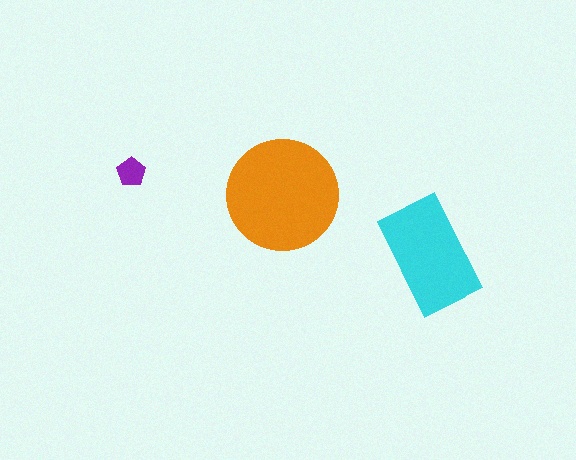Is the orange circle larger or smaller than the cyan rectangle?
Larger.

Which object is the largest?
The orange circle.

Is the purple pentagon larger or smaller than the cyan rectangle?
Smaller.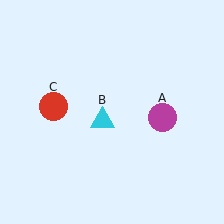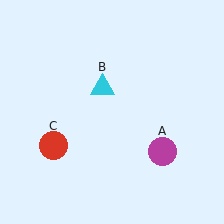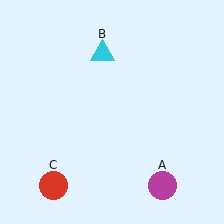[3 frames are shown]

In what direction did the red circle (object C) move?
The red circle (object C) moved down.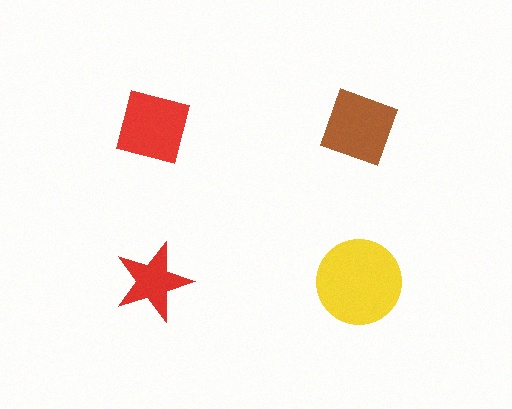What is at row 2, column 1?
A red star.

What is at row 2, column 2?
A yellow circle.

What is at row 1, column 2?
A brown diamond.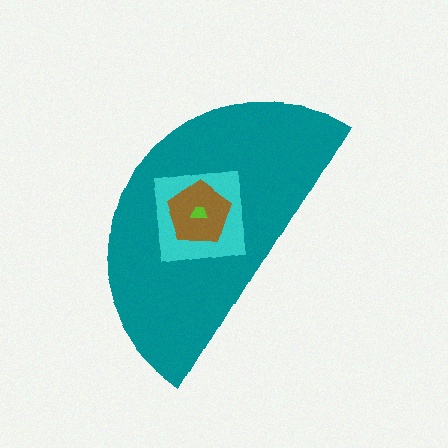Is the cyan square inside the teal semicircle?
Yes.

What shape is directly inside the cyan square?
The brown pentagon.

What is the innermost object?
The lime trapezoid.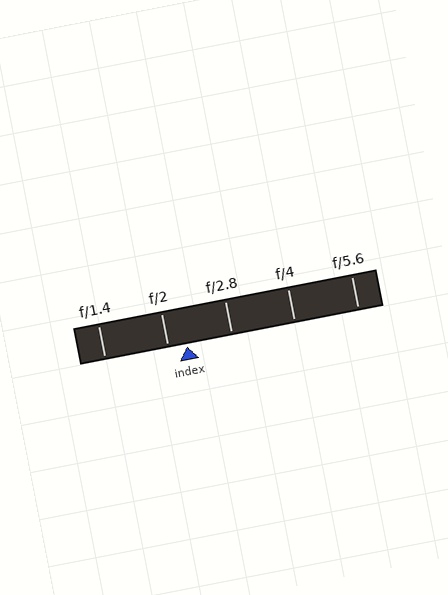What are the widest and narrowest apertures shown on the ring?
The widest aperture shown is f/1.4 and the narrowest is f/5.6.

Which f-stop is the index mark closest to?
The index mark is closest to f/2.